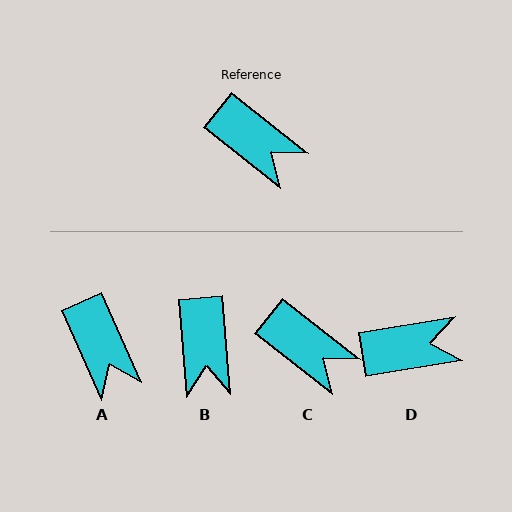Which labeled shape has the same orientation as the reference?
C.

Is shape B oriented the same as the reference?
No, it is off by about 47 degrees.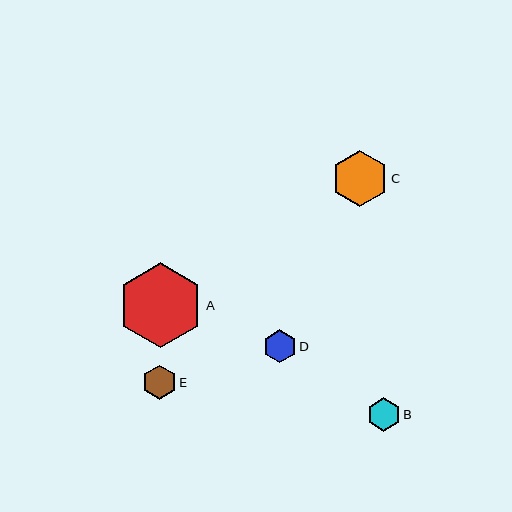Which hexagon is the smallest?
Hexagon D is the smallest with a size of approximately 33 pixels.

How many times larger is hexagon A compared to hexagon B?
Hexagon A is approximately 2.5 times the size of hexagon B.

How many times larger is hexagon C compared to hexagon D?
Hexagon C is approximately 1.7 times the size of hexagon D.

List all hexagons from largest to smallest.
From largest to smallest: A, C, E, B, D.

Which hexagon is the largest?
Hexagon A is the largest with a size of approximately 85 pixels.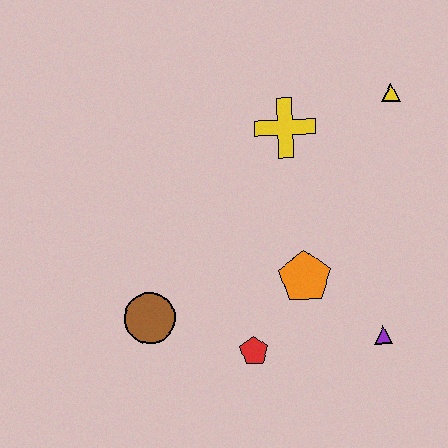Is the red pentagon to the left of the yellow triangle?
Yes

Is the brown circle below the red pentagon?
No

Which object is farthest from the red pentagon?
The yellow triangle is farthest from the red pentagon.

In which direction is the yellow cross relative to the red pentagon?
The yellow cross is above the red pentagon.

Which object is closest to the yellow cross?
The yellow triangle is closest to the yellow cross.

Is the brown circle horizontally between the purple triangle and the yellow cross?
No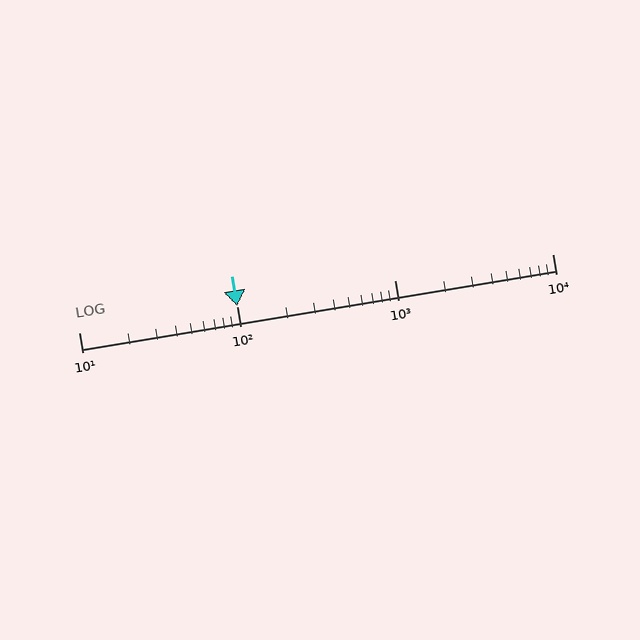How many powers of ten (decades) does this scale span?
The scale spans 3 decades, from 10 to 10000.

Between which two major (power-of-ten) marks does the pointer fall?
The pointer is between 100 and 1000.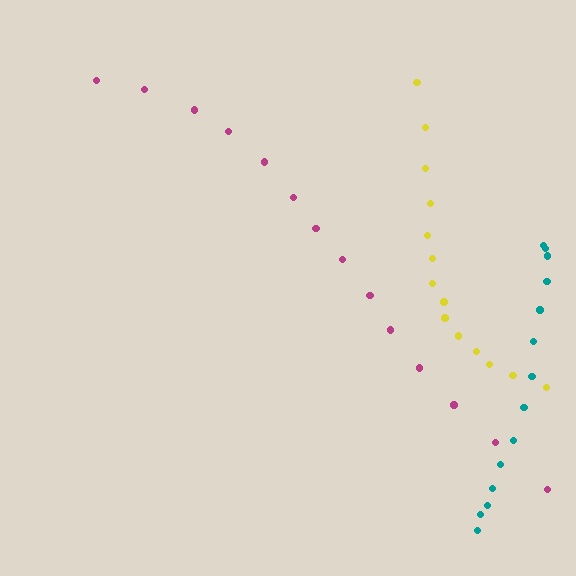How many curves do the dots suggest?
There are 3 distinct paths.